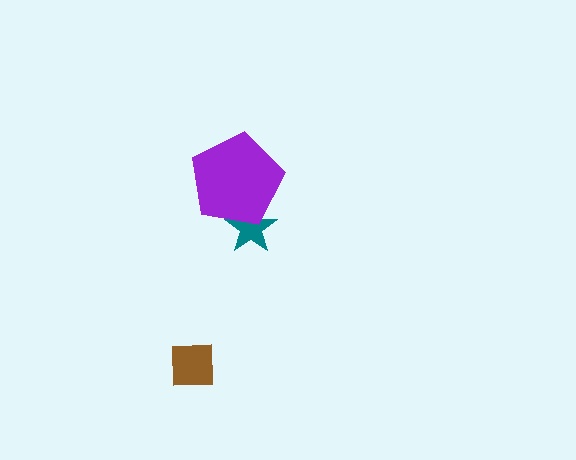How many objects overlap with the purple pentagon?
1 object overlaps with the purple pentagon.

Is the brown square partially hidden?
No, no other shape covers it.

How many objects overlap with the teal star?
1 object overlaps with the teal star.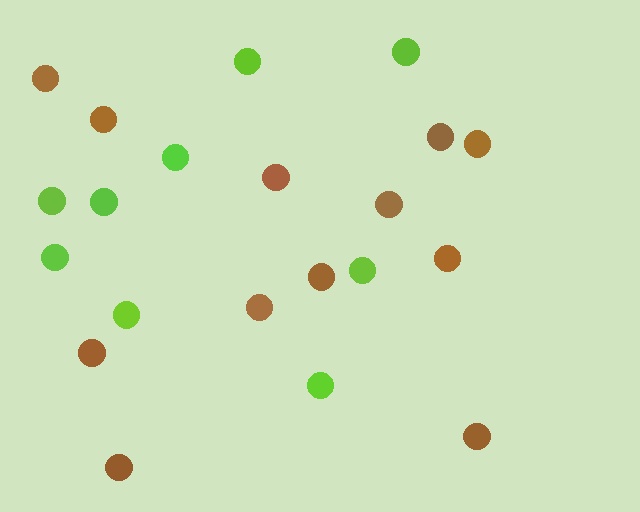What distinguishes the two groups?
There are 2 groups: one group of lime circles (9) and one group of brown circles (12).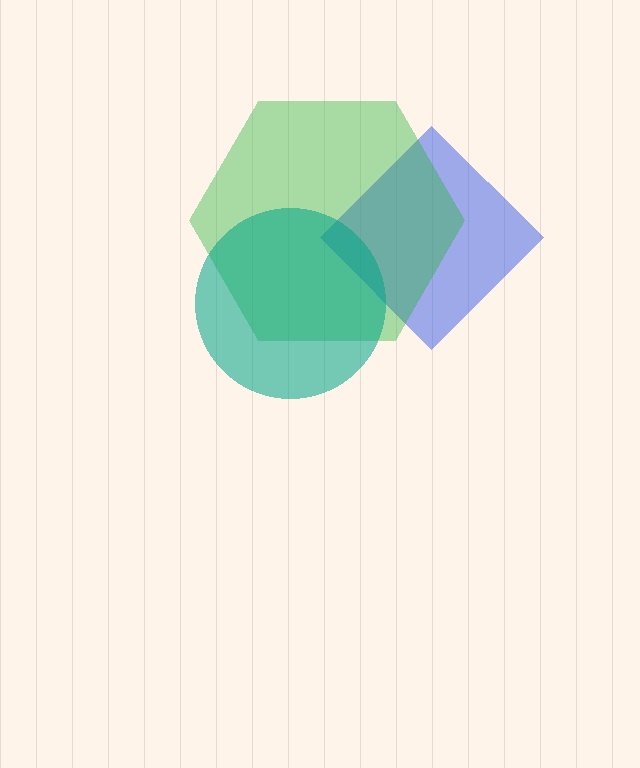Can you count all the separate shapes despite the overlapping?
Yes, there are 3 separate shapes.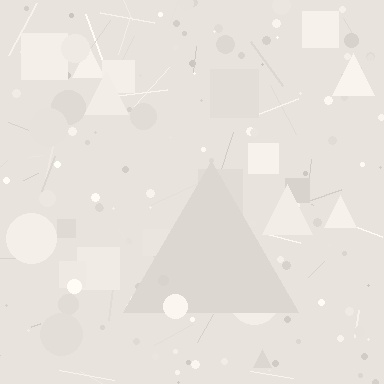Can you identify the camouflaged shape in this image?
The camouflaged shape is a triangle.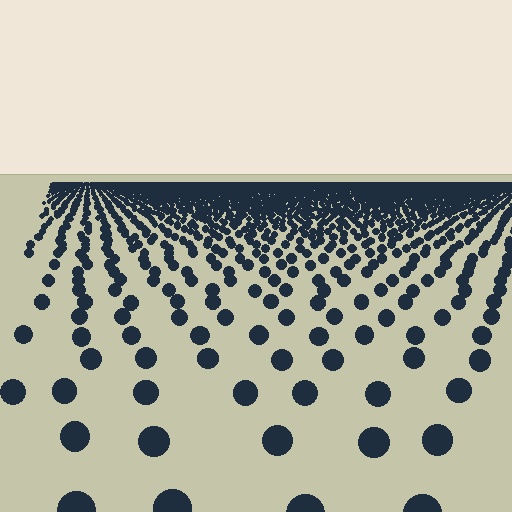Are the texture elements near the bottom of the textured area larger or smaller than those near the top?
Larger. Near the bottom, elements are closer to the viewer and appear at a bigger on-screen size.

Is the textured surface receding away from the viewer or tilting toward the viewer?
The surface is receding away from the viewer. Texture elements get smaller and denser toward the top.